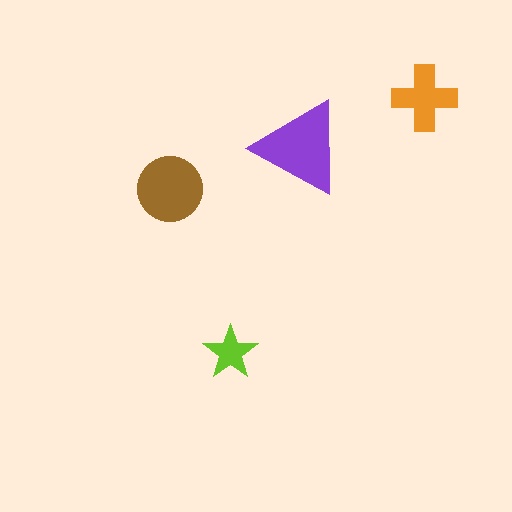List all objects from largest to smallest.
The purple triangle, the brown circle, the orange cross, the lime star.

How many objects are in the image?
There are 4 objects in the image.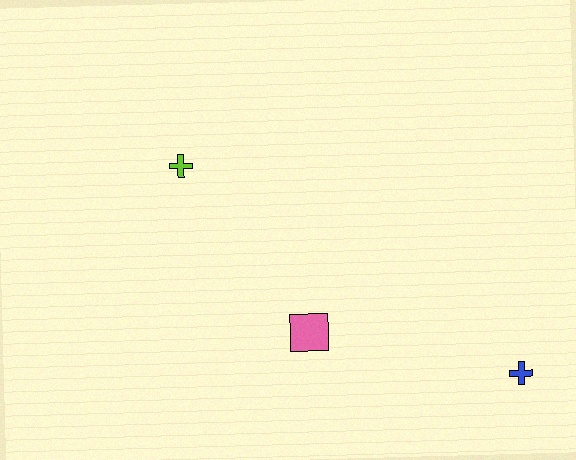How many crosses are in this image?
There are 2 crosses.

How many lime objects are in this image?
There is 1 lime object.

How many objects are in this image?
There are 3 objects.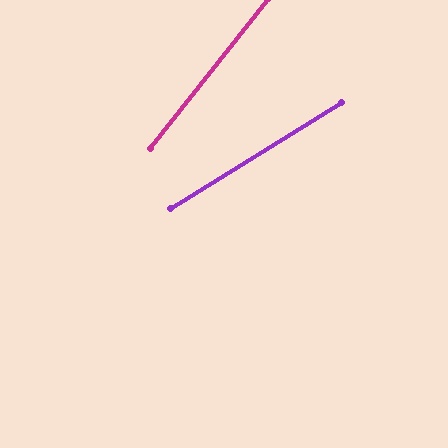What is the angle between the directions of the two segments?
Approximately 20 degrees.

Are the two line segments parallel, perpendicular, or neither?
Neither parallel nor perpendicular — they differ by about 20°.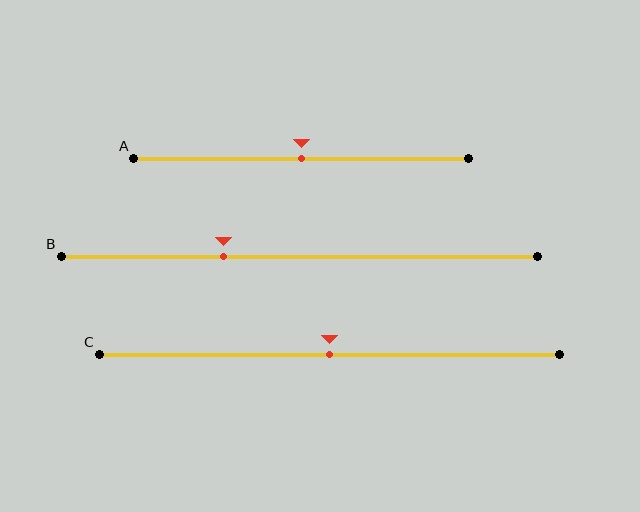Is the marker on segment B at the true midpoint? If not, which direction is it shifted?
No, the marker on segment B is shifted to the left by about 16% of the segment length.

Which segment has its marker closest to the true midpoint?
Segment A has its marker closest to the true midpoint.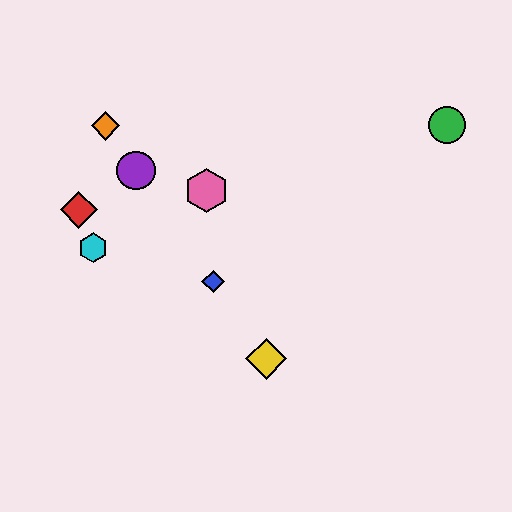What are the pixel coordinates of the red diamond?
The red diamond is at (79, 210).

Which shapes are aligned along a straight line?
The blue diamond, the yellow diamond, the purple circle, the orange diamond are aligned along a straight line.